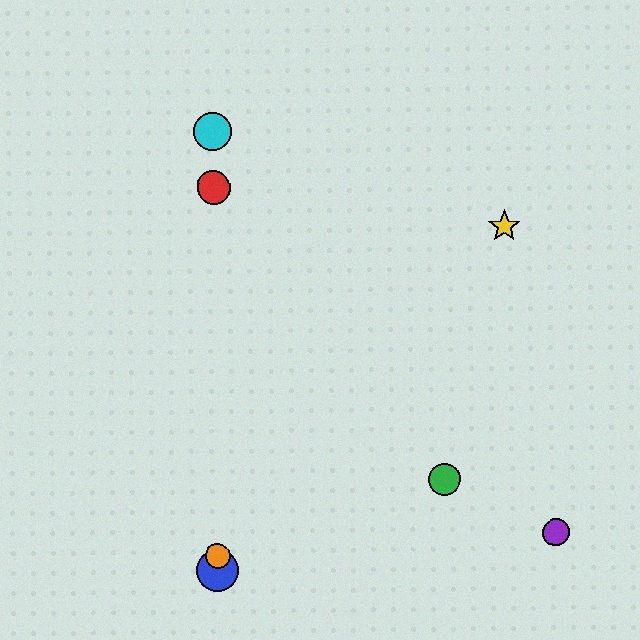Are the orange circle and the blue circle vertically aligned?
Yes, both are at x≈217.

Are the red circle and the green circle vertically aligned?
No, the red circle is at x≈213 and the green circle is at x≈444.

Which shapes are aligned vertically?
The red circle, the blue circle, the orange circle, the cyan circle are aligned vertically.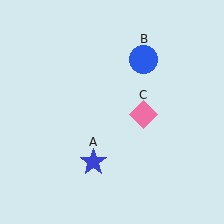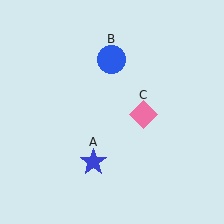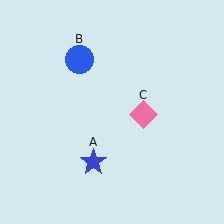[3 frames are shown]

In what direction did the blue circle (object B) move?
The blue circle (object B) moved left.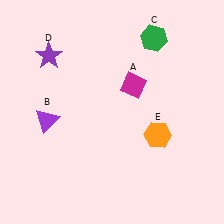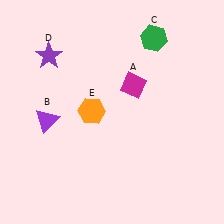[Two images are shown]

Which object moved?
The orange hexagon (E) moved left.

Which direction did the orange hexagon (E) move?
The orange hexagon (E) moved left.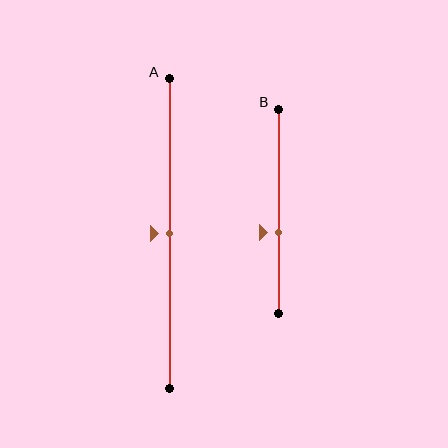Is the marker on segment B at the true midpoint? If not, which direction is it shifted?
No, the marker on segment B is shifted downward by about 10% of the segment length.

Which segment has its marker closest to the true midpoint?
Segment A has its marker closest to the true midpoint.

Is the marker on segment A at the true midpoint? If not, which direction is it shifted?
Yes, the marker on segment A is at the true midpoint.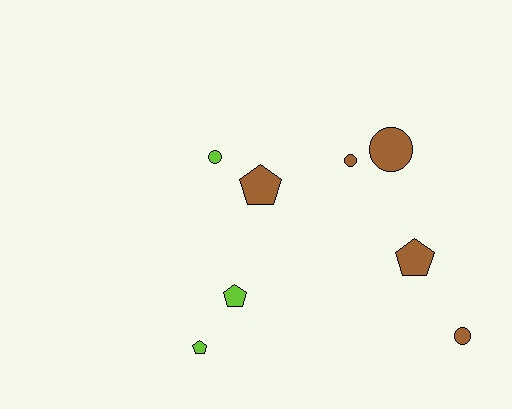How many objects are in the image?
There are 8 objects.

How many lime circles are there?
There is 1 lime circle.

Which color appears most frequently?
Brown, with 5 objects.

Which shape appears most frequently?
Pentagon, with 4 objects.